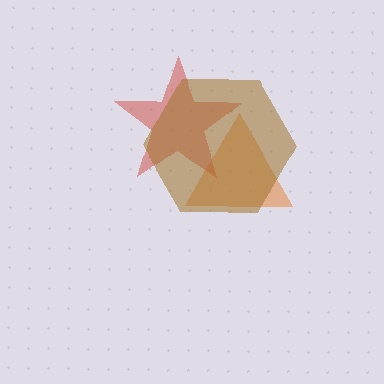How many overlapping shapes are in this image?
There are 3 overlapping shapes in the image.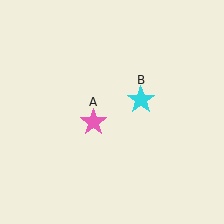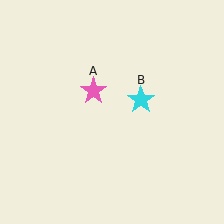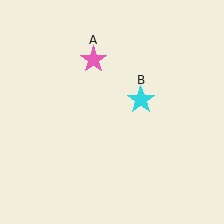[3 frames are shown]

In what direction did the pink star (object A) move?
The pink star (object A) moved up.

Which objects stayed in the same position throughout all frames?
Cyan star (object B) remained stationary.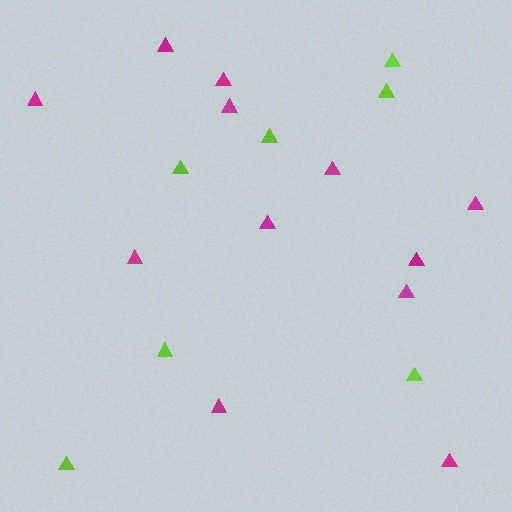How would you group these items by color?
There are 2 groups: one group of magenta triangles (12) and one group of lime triangles (7).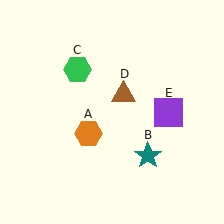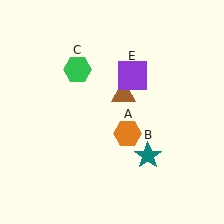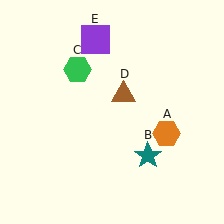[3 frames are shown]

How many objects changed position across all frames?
2 objects changed position: orange hexagon (object A), purple square (object E).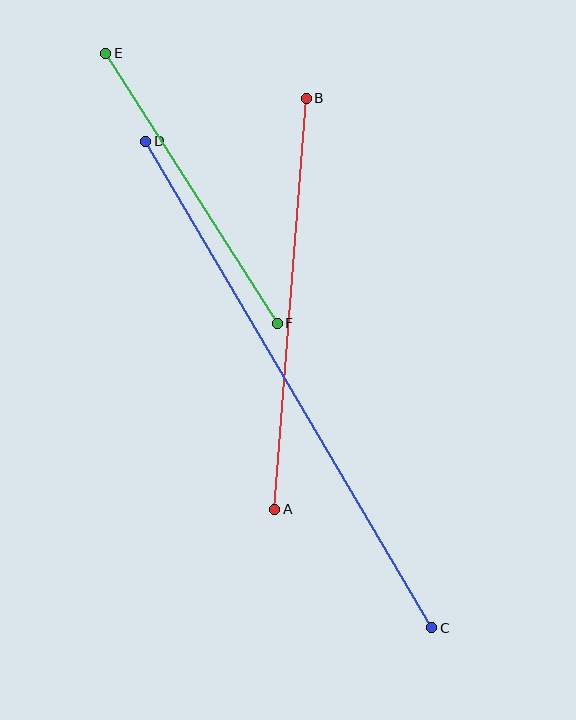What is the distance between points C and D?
The distance is approximately 565 pixels.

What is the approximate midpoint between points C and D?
The midpoint is at approximately (289, 385) pixels.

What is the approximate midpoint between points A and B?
The midpoint is at approximately (290, 304) pixels.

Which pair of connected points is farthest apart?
Points C and D are farthest apart.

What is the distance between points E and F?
The distance is approximately 320 pixels.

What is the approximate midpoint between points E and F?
The midpoint is at approximately (191, 188) pixels.